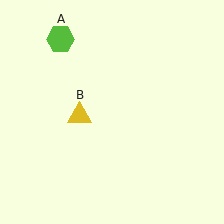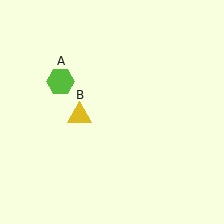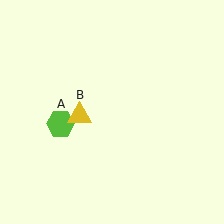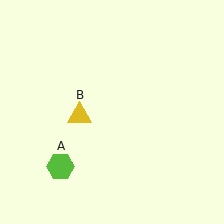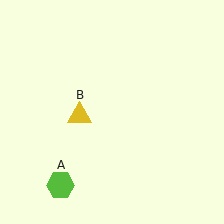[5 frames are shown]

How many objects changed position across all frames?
1 object changed position: lime hexagon (object A).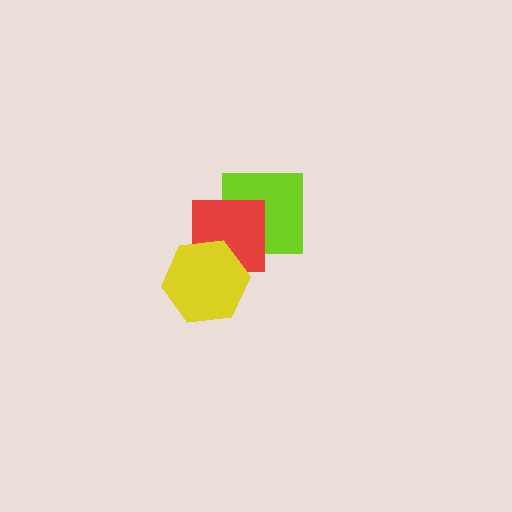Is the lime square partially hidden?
Yes, it is partially covered by another shape.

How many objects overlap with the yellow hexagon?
1 object overlaps with the yellow hexagon.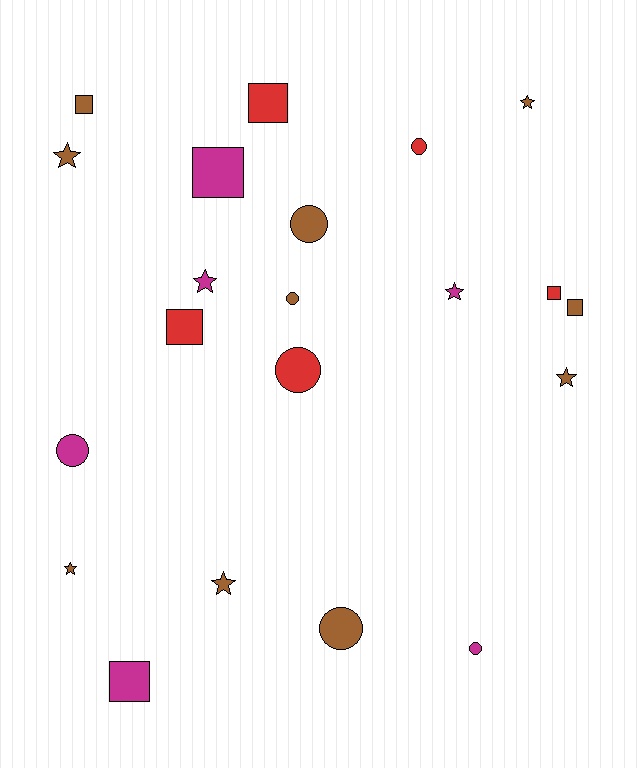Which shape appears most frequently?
Circle, with 7 objects.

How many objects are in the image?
There are 21 objects.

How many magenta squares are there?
There are 2 magenta squares.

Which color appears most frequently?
Brown, with 10 objects.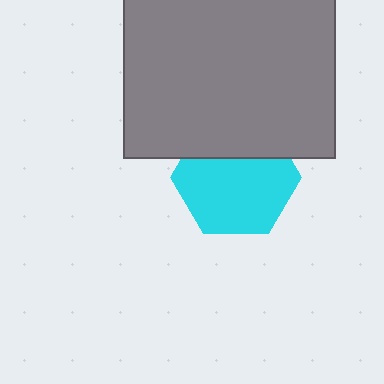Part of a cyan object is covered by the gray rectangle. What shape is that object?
It is a hexagon.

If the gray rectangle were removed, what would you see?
You would see the complete cyan hexagon.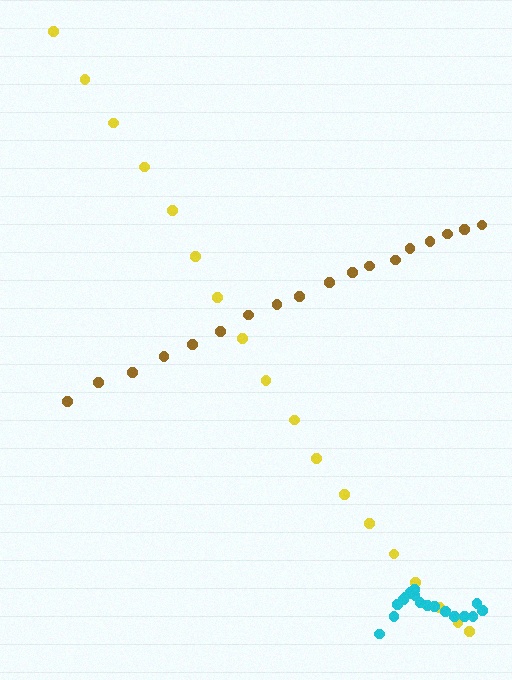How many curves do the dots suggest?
There are 3 distinct paths.